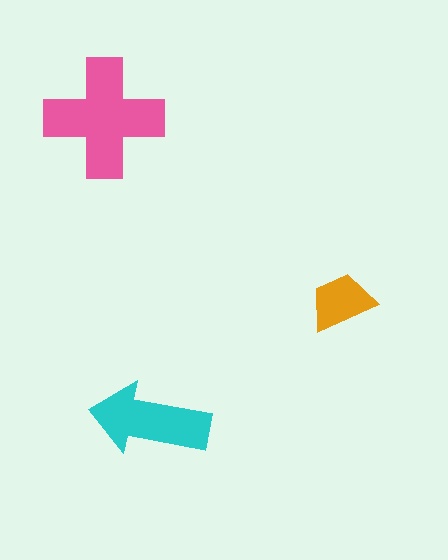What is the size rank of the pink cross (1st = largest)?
1st.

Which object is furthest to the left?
The pink cross is leftmost.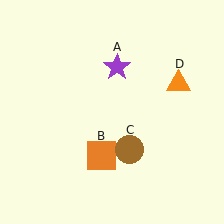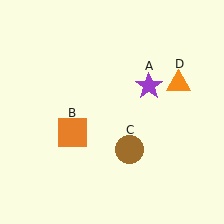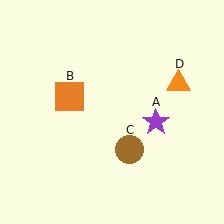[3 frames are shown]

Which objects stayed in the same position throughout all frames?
Brown circle (object C) and orange triangle (object D) remained stationary.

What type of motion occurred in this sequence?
The purple star (object A), orange square (object B) rotated clockwise around the center of the scene.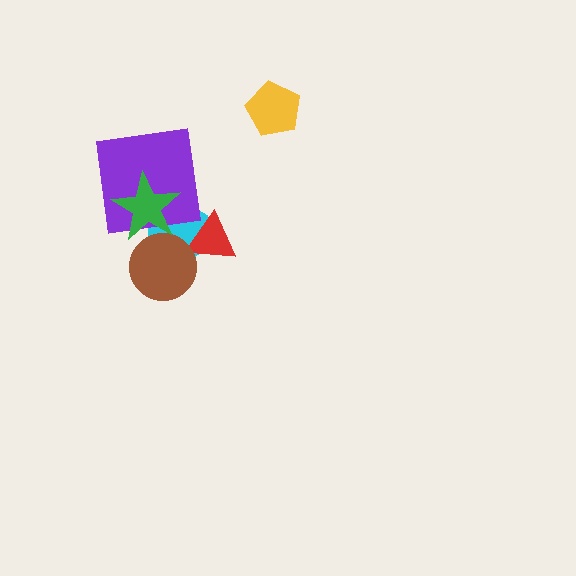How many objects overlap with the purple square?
2 objects overlap with the purple square.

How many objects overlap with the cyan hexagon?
4 objects overlap with the cyan hexagon.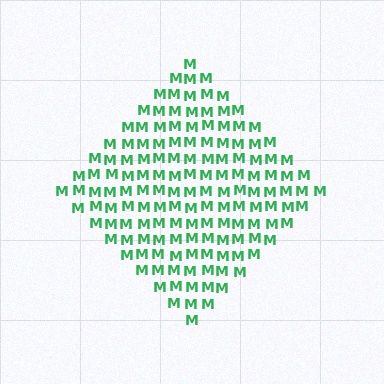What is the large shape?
The large shape is a diamond.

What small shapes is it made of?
It is made of small letter M's.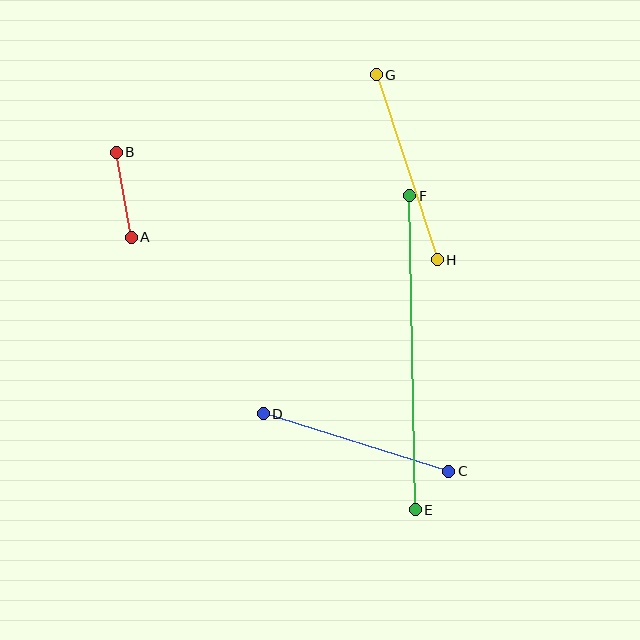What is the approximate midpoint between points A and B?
The midpoint is at approximately (124, 195) pixels.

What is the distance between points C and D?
The distance is approximately 194 pixels.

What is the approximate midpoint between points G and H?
The midpoint is at approximately (407, 167) pixels.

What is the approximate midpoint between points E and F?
The midpoint is at approximately (413, 353) pixels.